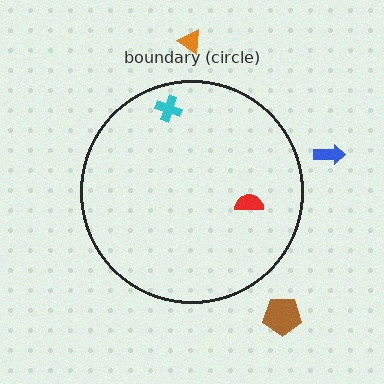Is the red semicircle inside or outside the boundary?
Inside.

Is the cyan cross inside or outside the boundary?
Inside.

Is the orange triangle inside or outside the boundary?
Outside.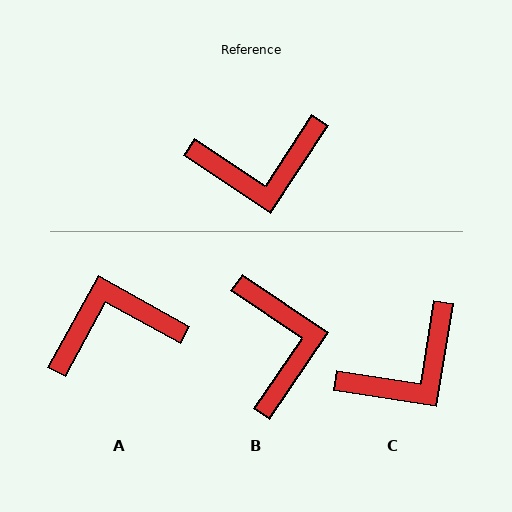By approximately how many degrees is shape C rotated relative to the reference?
Approximately 25 degrees counter-clockwise.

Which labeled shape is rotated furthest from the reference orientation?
A, about 175 degrees away.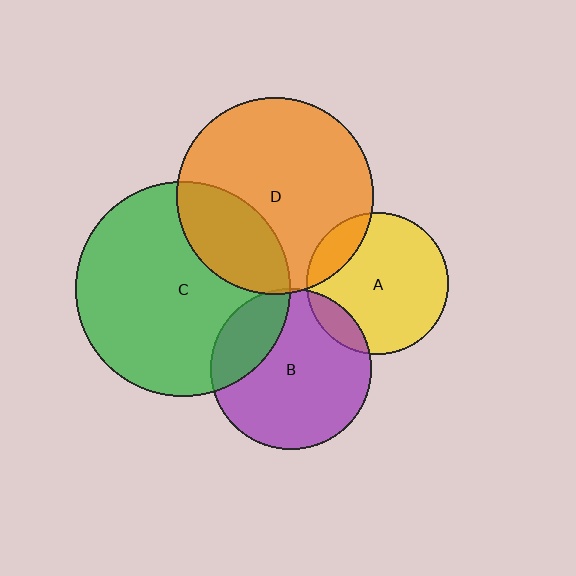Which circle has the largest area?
Circle C (green).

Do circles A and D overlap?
Yes.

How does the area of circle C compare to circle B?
Approximately 1.8 times.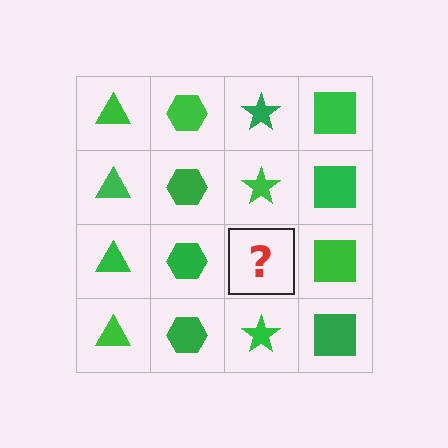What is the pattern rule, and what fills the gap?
The rule is that each column has a consistent shape. The gap should be filled with a green star.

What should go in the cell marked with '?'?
The missing cell should contain a green star.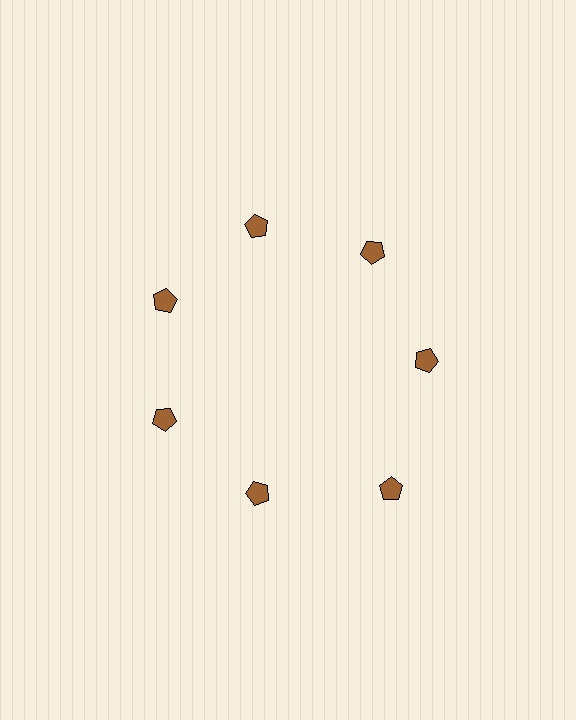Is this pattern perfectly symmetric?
No. The 7 brown pentagons are arranged in a ring, but one element near the 5 o'clock position is pushed outward from the center, breaking the 7-fold rotational symmetry.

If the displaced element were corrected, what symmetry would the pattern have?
It would have 7-fold rotational symmetry — the pattern would map onto itself every 51 degrees.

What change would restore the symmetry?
The symmetry would be restored by moving it inward, back onto the ring so that all 7 pentagons sit at equal angles and equal distance from the center.